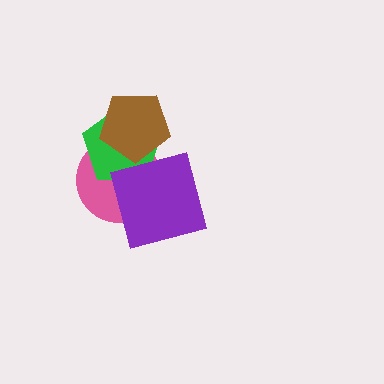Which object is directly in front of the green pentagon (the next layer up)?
The purple square is directly in front of the green pentagon.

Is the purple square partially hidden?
No, no other shape covers it.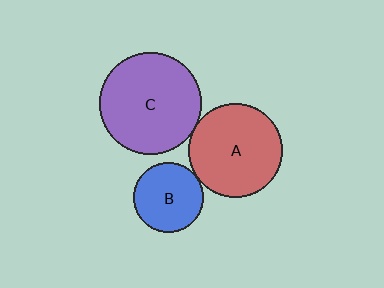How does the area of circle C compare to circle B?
Approximately 2.1 times.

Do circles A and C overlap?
Yes.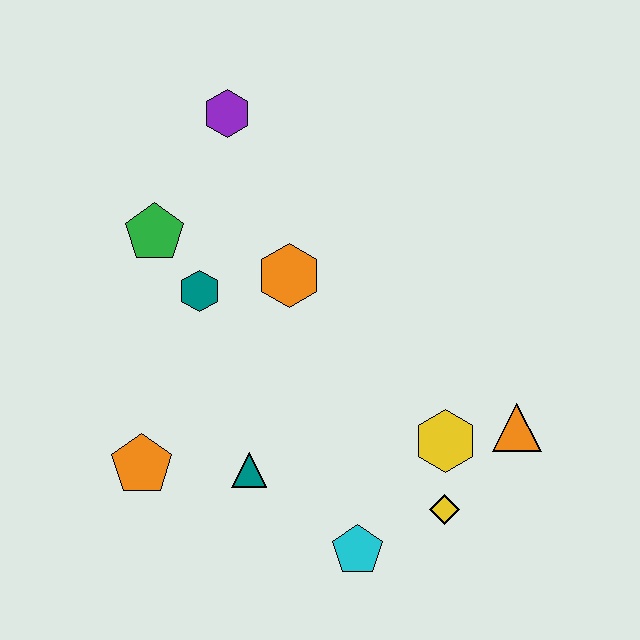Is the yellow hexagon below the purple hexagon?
Yes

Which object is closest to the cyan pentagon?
The yellow diamond is closest to the cyan pentagon.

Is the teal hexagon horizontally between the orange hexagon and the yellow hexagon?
No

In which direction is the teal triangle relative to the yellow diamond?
The teal triangle is to the left of the yellow diamond.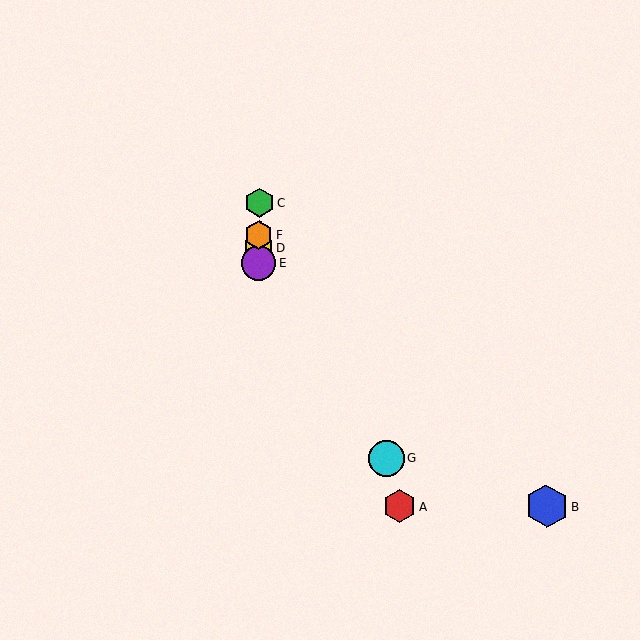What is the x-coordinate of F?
Object F is at x≈259.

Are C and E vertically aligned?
Yes, both are at x≈259.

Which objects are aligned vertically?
Objects C, D, E, F are aligned vertically.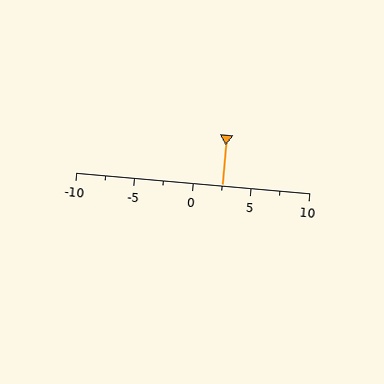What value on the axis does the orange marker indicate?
The marker indicates approximately 2.5.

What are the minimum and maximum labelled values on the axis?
The axis runs from -10 to 10.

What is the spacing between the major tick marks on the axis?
The major ticks are spaced 5 apart.